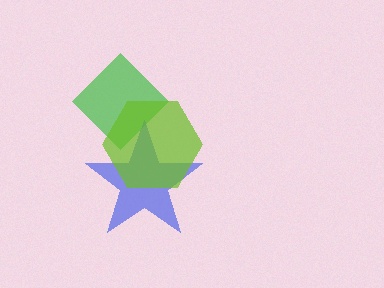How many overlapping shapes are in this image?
There are 3 overlapping shapes in the image.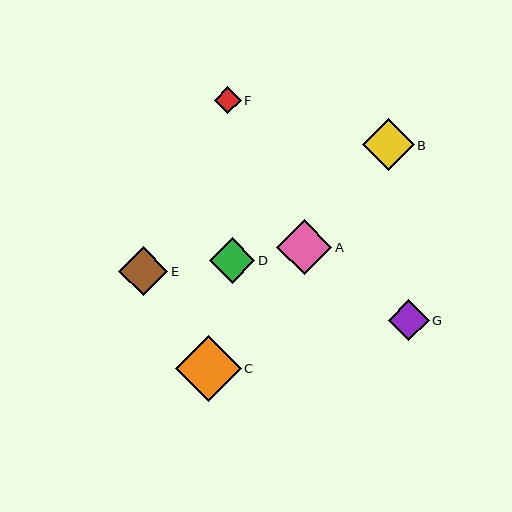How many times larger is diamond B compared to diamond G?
Diamond B is approximately 1.3 times the size of diamond G.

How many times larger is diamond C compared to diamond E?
Diamond C is approximately 1.3 times the size of diamond E.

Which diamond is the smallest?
Diamond F is the smallest with a size of approximately 27 pixels.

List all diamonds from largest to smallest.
From largest to smallest: C, A, B, E, D, G, F.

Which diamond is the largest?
Diamond C is the largest with a size of approximately 65 pixels.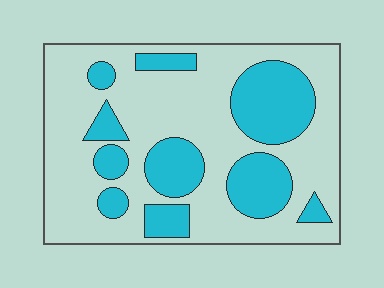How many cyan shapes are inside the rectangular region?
10.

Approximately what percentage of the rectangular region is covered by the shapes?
Approximately 30%.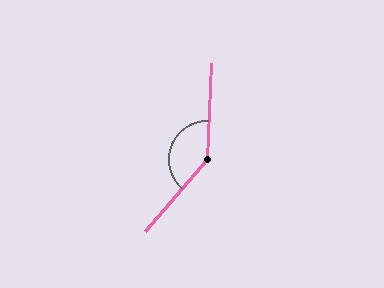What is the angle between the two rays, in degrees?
Approximately 141 degrees.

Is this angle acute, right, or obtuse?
It is obtuse.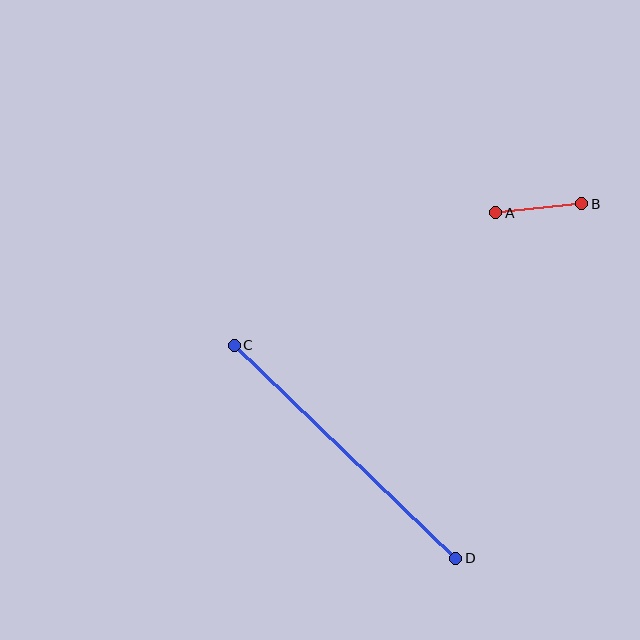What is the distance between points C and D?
The distance is approximately 307 pixels.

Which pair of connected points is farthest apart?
Points C and D are farthest apart.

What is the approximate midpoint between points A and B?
The midpoint is at approximately (539, 208) pixels.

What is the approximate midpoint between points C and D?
The midpoint is at approximately (345, 452) pixels.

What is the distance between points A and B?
The distance is approximately 87 pixels.